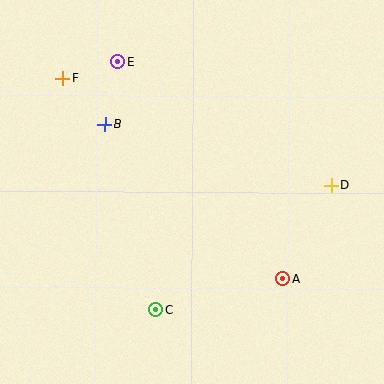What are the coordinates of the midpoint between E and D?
The midpoint between E and D is at (225, 123).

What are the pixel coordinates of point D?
Point D is at (331, 185).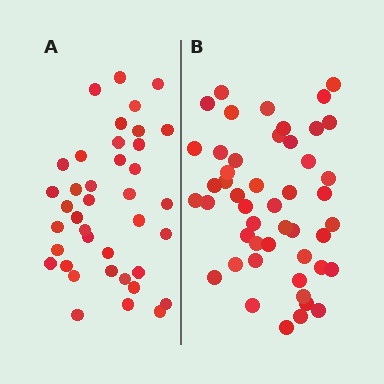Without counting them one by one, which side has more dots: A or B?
Region B (the right region) has more dots.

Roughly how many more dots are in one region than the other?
Region B has roughly 8 or so more dots than region A.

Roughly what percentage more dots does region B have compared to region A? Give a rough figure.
About 25% more.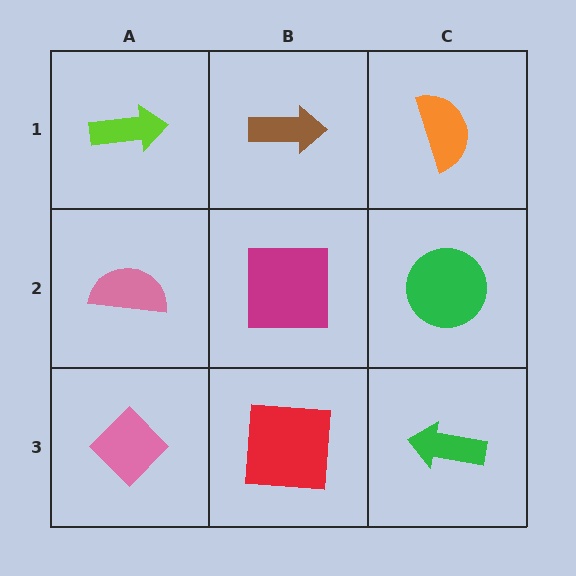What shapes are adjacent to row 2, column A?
A lime arrow (row 1, column A), a pink diamond (row 3, column A), a magenta square (row 2, column B).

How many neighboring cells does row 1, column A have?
2.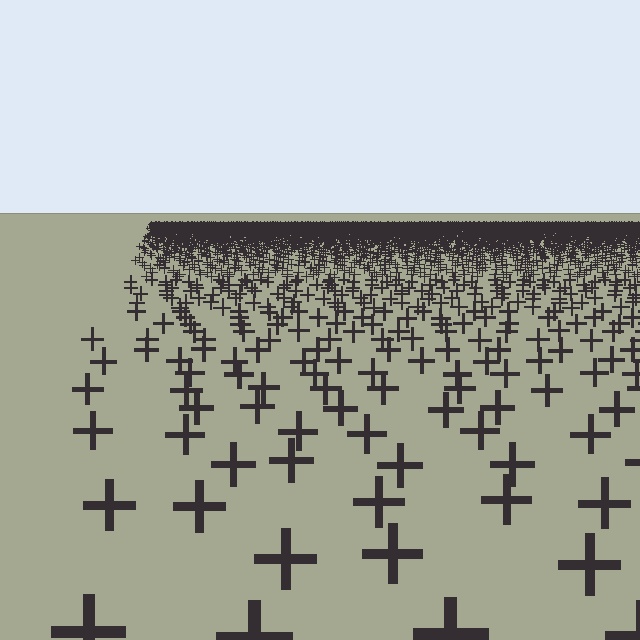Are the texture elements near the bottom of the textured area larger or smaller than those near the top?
Larger. Near the bottom, elements are closer to the viewer and appear at a bigger on-screen size.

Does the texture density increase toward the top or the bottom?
Density increases toward the top.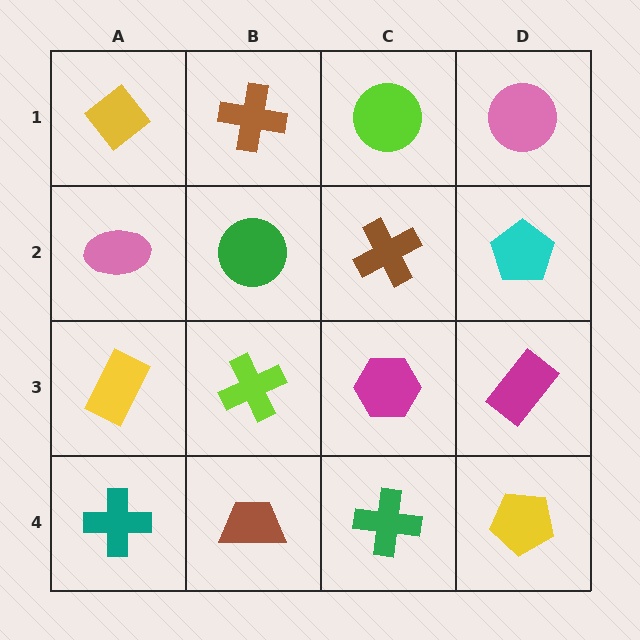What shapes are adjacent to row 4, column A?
A yellow rectangle (row 3, column A), a brown trapezoid (row 4, column B).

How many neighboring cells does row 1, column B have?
3.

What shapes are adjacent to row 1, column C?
A brown cross (row 2, column C), a brown cross (row 1, column B), a pink circle (row 1, column D).